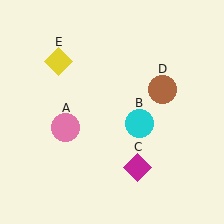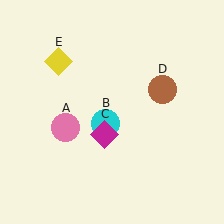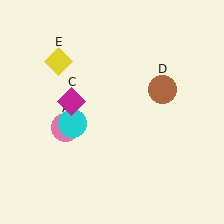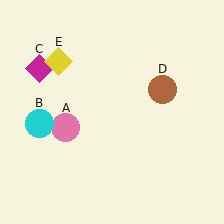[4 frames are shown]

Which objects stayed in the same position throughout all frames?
Pink circle (object A) and brown circle (object D) and yellow diamond (object E) remained stationary.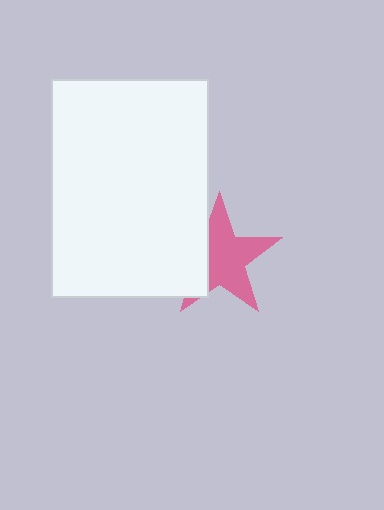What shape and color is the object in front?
The object in front is a white rectangle.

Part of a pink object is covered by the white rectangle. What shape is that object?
It is a star.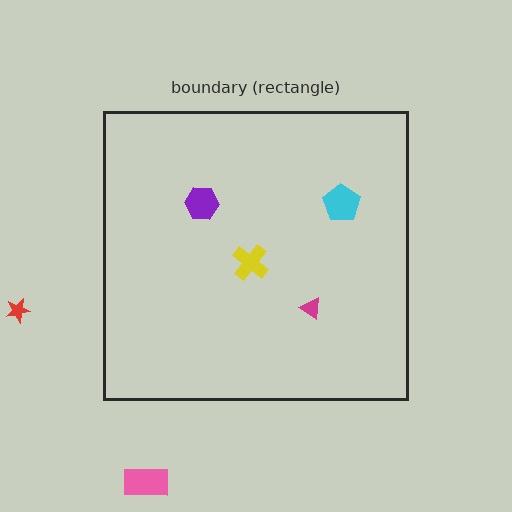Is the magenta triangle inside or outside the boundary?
Inside.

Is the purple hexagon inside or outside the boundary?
Inside.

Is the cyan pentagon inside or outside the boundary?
Inside.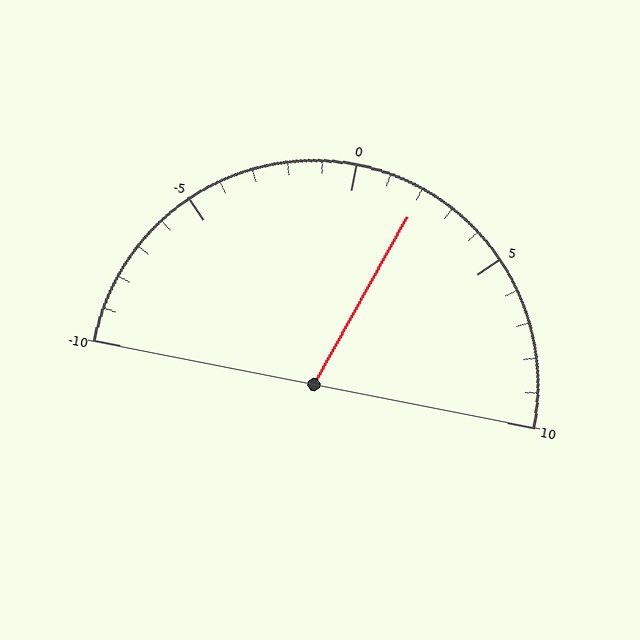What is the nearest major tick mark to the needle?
The nearest major tick mark is 0.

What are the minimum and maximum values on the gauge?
The gauge ranges from -10 to 10.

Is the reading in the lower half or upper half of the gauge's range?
The reading is in the upper half of the range (-10 to 10).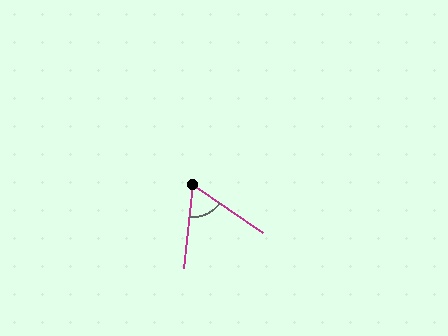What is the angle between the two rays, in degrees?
Approximately 61 degrees.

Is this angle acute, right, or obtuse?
It is acute.